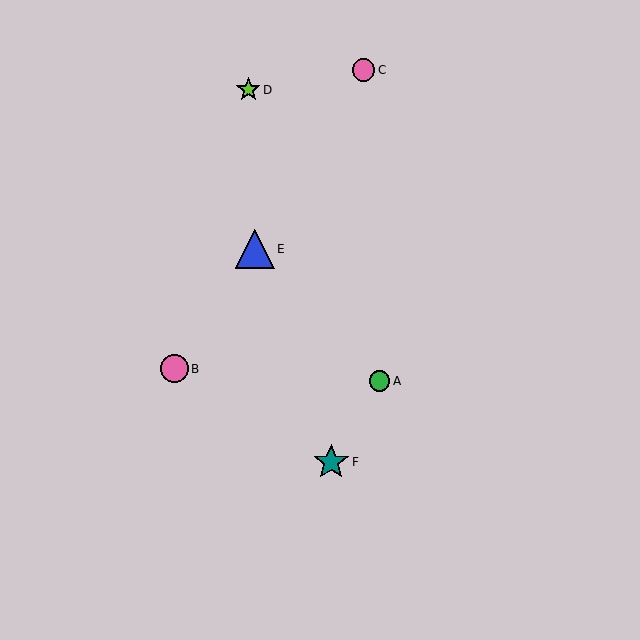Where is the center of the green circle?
The center of the green circle is at (379, 381).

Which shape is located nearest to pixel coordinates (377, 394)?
The green circle (labeled A) at (379, 381) is nearest to that location.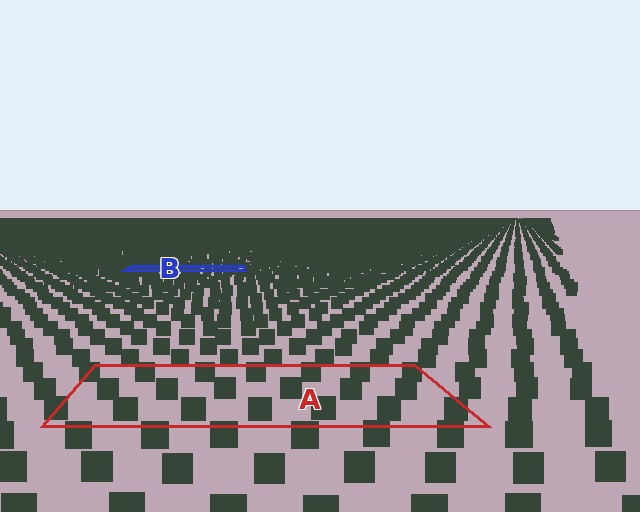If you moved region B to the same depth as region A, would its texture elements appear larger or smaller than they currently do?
They would appear larger. At a closer depth, the same texture elements are projected at a bigger on-screen size.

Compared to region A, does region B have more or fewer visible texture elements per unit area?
Region B has more texture elements per unit area — they are packed more densely because it is farther away.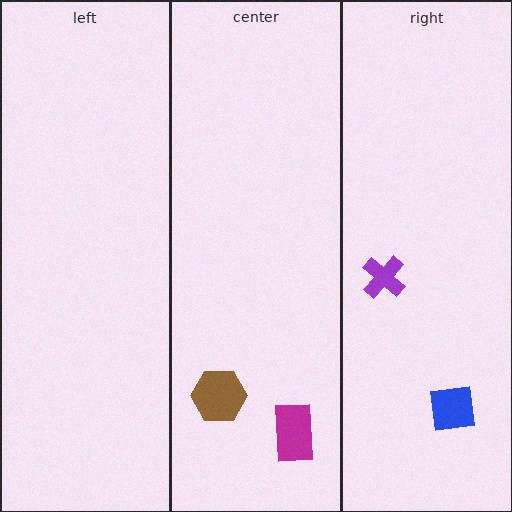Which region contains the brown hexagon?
The center region.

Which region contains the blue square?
The right region.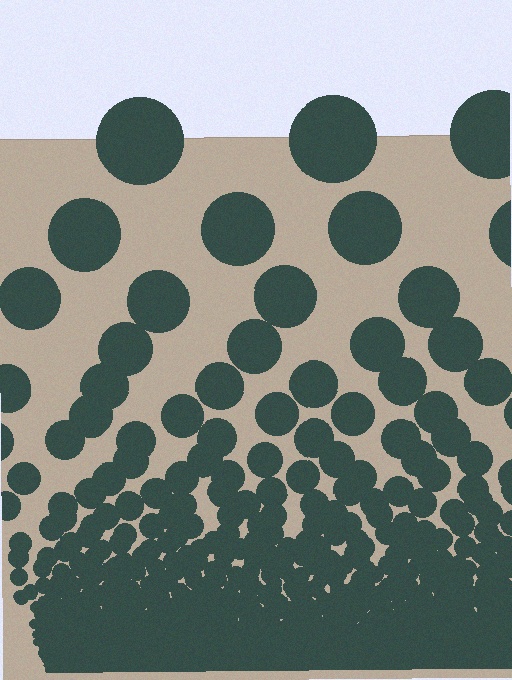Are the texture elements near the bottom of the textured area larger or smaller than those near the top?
Smaller. The gradient is inverted — elements near the bottom are smaller and denser.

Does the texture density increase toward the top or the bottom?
Density increases toward the bottom.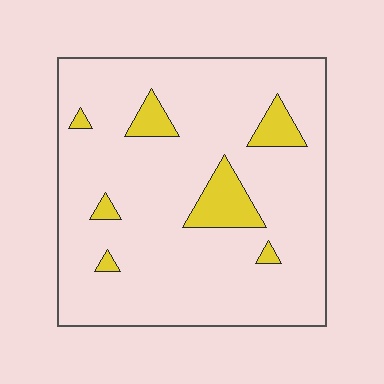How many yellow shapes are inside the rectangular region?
7.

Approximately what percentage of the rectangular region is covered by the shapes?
Approximately 10%.